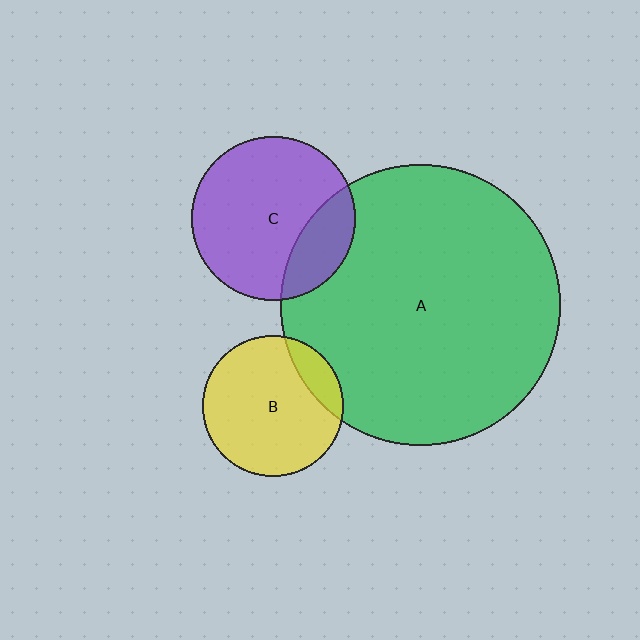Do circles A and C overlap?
Yes.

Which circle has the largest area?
Circle A (green).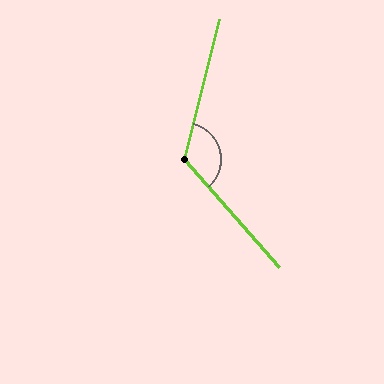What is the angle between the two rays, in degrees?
Approximately 125 degrees.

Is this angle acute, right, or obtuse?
It is obtuse.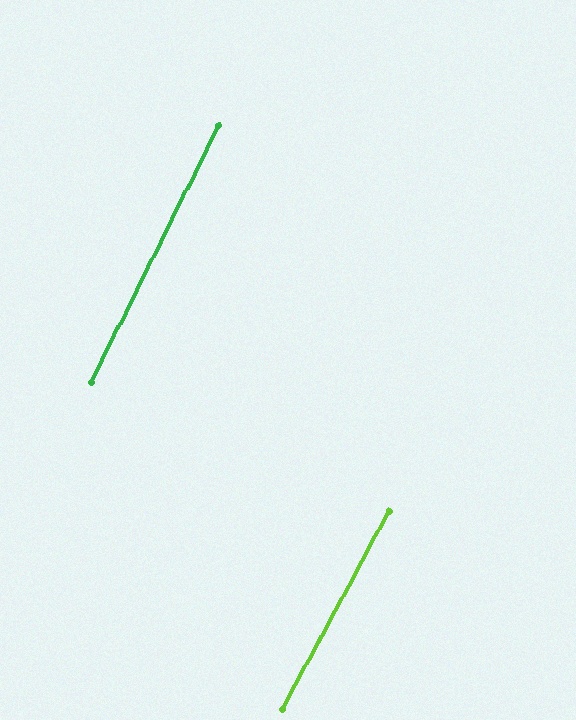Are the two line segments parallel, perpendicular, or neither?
Parallel — their directions differ by only 1.9°.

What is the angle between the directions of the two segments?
Approximately 2 degrees.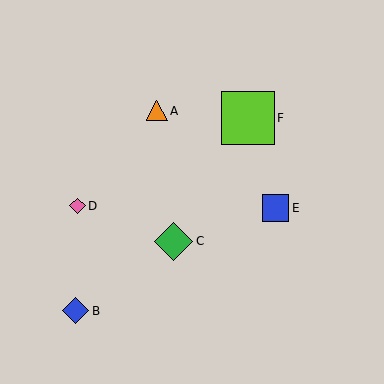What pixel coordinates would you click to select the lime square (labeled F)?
Click at (248, 118) to select the lime square F.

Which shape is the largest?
The lime square (labeled F) is the largest.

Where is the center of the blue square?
The center of the blue square is at (276, 208).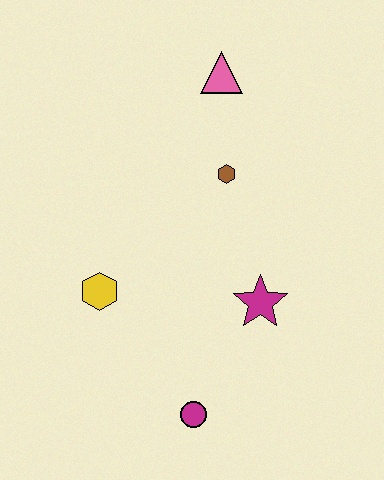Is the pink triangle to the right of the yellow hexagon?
Yes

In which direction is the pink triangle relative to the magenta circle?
The pink triangle is above the magenta circle.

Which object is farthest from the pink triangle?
The magenta circle is farthest from the pink triangle.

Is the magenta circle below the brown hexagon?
Yes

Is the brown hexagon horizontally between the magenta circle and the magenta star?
Yes